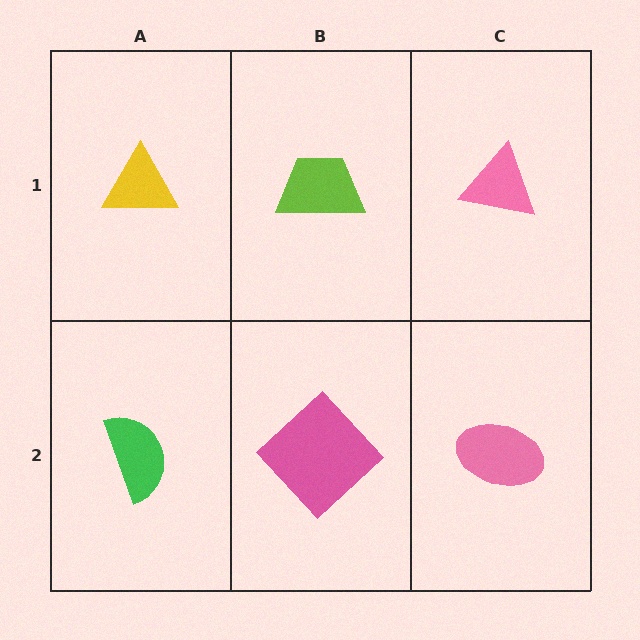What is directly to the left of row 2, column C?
A pink diamond.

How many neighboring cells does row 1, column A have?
2.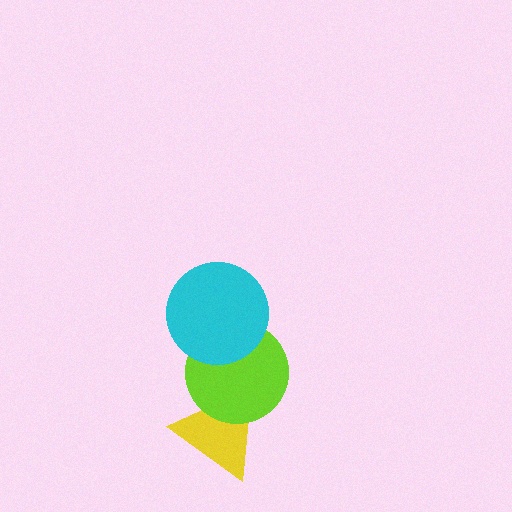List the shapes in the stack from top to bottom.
From top to bottom: the cyan circle, the lime circle, the yellow triangle.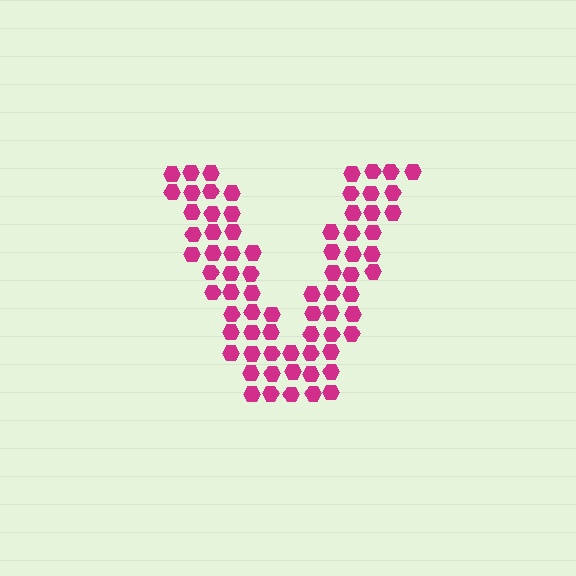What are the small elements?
The small elements are hexagons.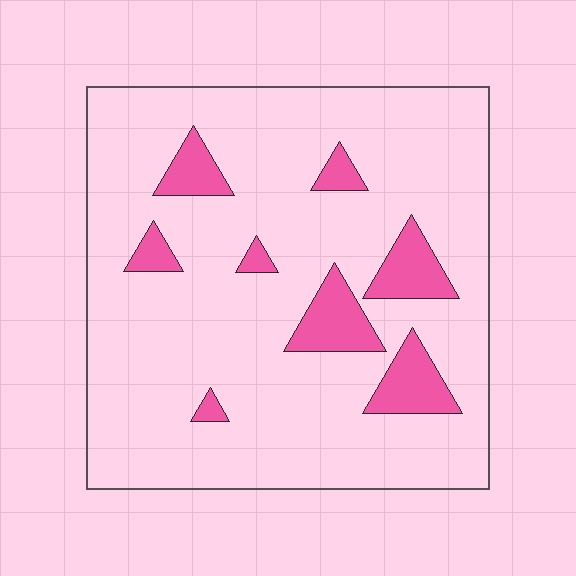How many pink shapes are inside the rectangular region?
8.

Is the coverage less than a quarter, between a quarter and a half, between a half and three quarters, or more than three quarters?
Less than a quarter.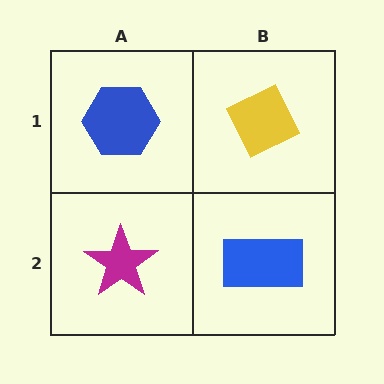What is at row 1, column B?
A yellow diamond.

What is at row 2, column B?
A blue rectangle.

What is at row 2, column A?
A magenta star.